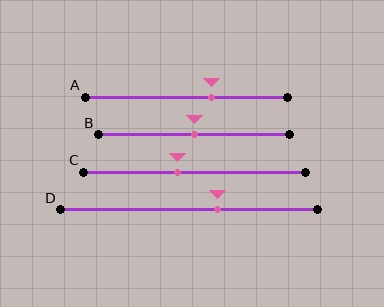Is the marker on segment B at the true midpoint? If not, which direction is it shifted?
Yes, the marker on segment B is at the true midpoint.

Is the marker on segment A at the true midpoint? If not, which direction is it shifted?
No, the marker on segment A is shifted to the right by about 12% of the segment length.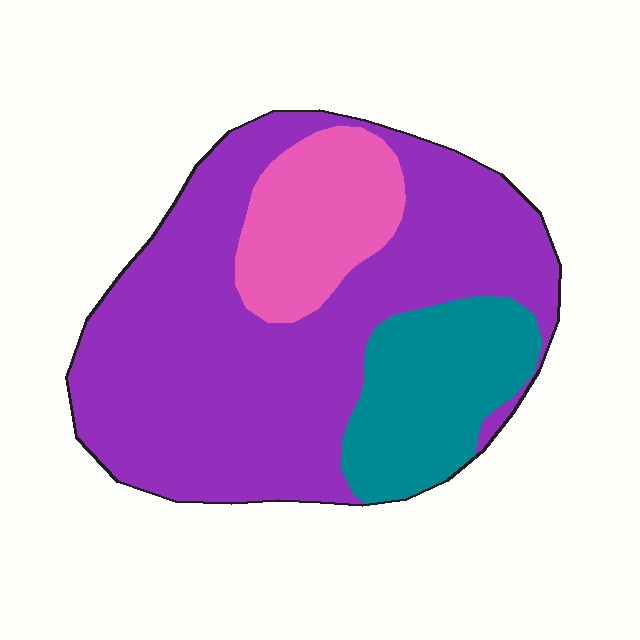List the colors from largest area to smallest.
From largest to smallest: purple, teal, pink.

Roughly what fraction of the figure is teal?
Teal covers about 20% of the figure.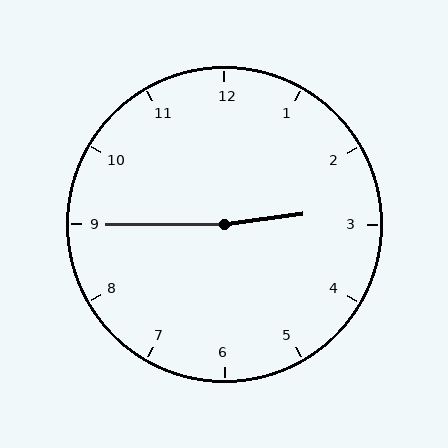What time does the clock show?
2:45.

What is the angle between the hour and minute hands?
Approximately 172 degrees.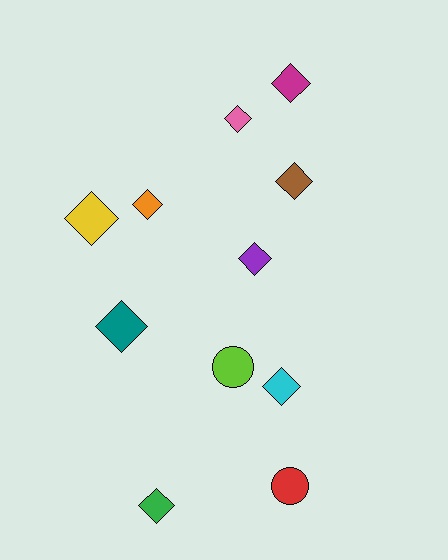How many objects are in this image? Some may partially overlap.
There are 11 objects.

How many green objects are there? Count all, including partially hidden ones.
There is 1 green object.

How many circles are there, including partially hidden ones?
There are 2 circles.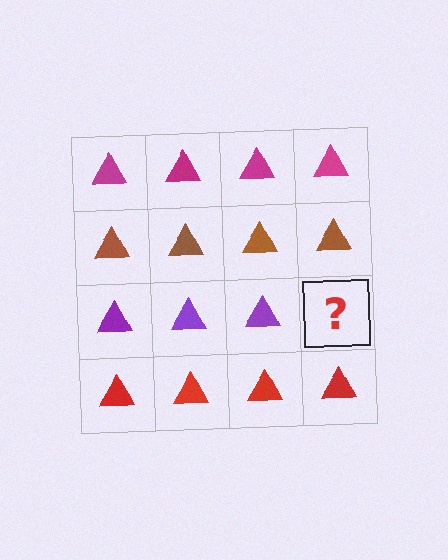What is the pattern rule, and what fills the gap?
The rule is that each row has a consistent color. The gap should be filled with a purple triangle.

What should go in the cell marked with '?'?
The missing cell should contain a purple triangle.